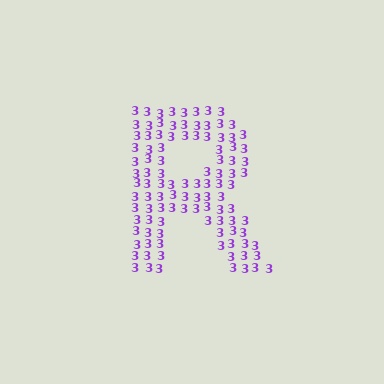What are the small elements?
The small elements are digit 3's.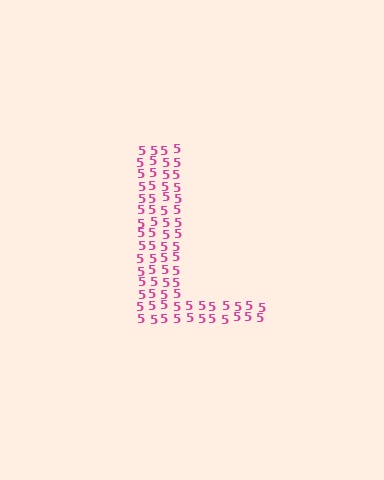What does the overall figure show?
The overall figure shows the letter L.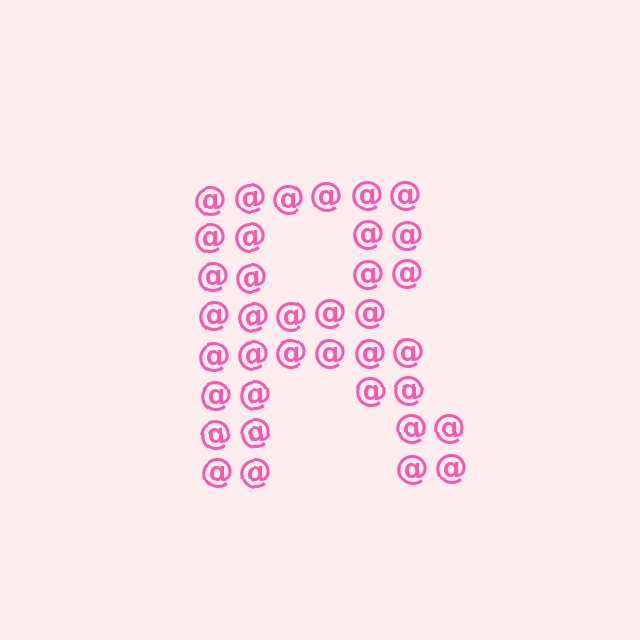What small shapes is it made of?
It is made of small at signs.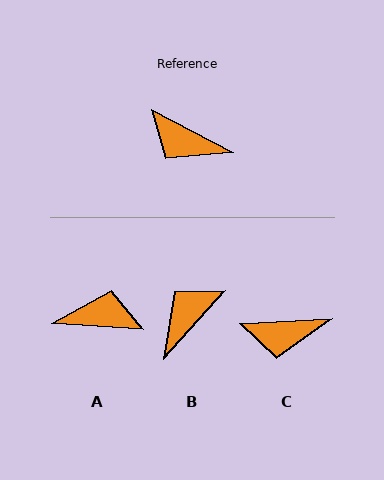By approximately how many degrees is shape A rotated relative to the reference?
Approximately 156 degrees clockwise.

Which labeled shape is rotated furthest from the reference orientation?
A, about 156 degrees away.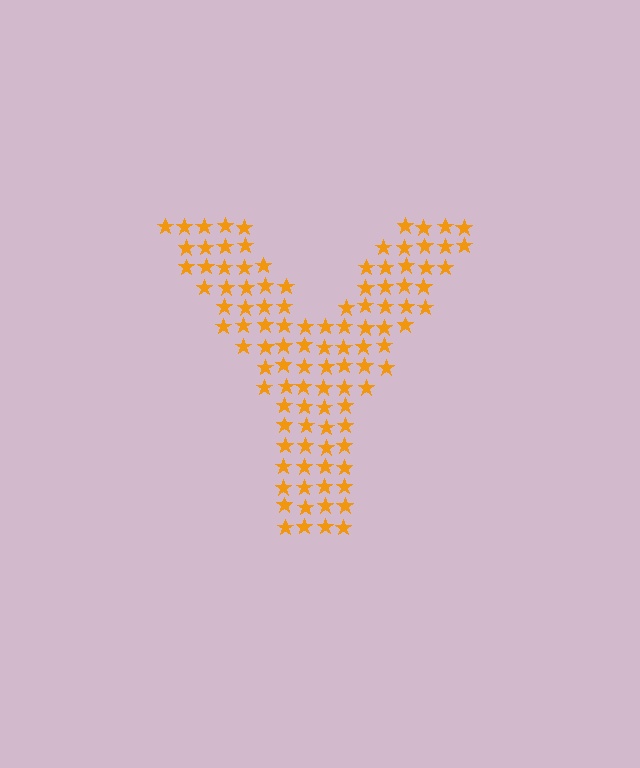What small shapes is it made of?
It is made of small stars.